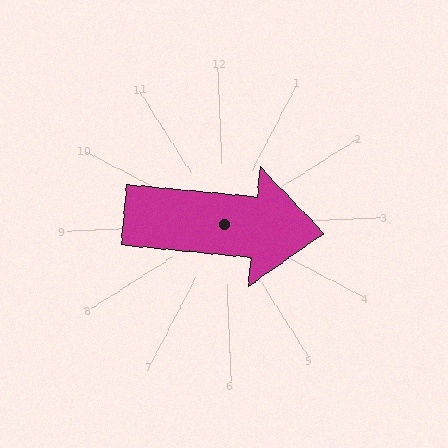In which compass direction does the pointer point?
East.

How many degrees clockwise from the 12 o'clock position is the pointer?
Approximately 98 degrees.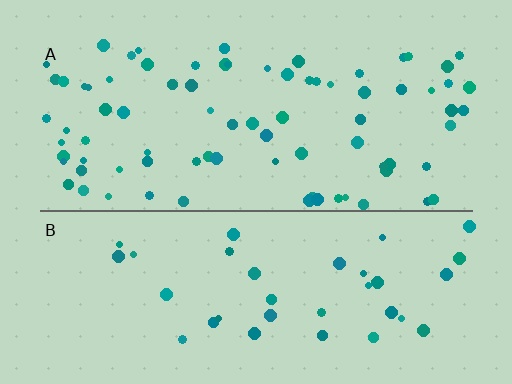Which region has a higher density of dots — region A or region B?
A (the top).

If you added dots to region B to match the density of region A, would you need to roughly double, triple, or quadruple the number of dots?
Approximately double.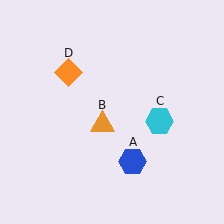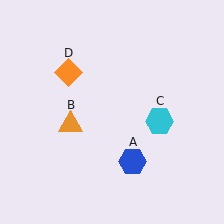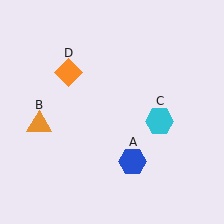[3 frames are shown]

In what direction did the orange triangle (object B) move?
The orange triangle (object B) moved left.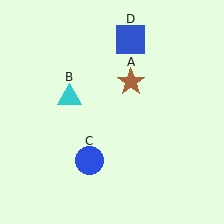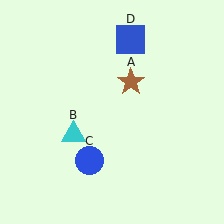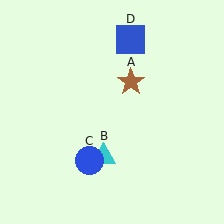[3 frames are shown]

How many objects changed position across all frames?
1 object changed position: cyan triangle (object B).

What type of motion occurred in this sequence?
The cyan triangle (object B) rotated counterclockwise around the center of the scene.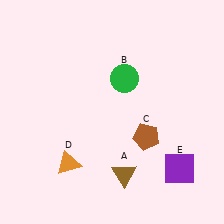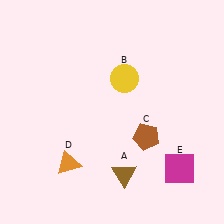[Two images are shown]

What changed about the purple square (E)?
In Image 1, E is purple. In Image 2, it changed to magenta.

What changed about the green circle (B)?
In Image 1, B is green. In Image 2, it changed to yellow.